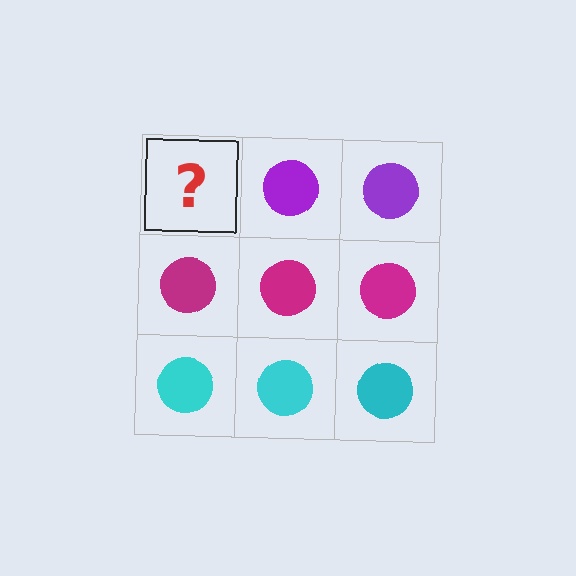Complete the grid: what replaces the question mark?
The question mark should be replaced with a purple circle.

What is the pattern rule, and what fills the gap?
The rule is that each row has a consistent color. The gap should be filled with a purple circle.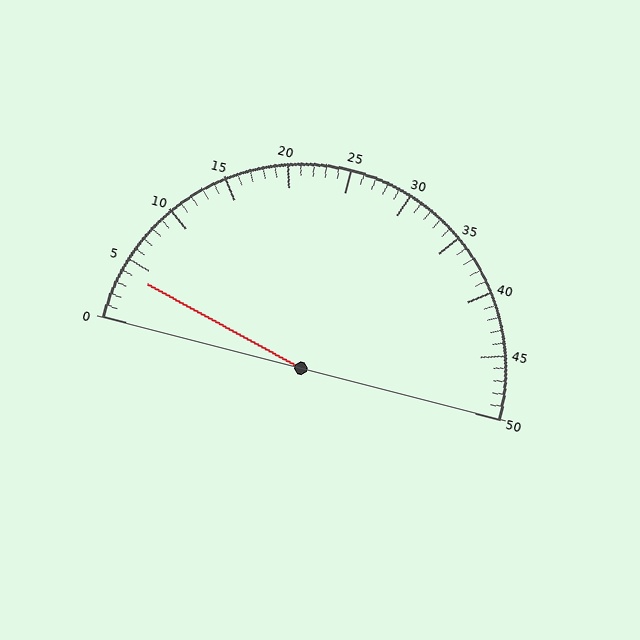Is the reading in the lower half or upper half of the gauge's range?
The reading is in the lower half of the range (0 to 50).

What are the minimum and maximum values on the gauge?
The gauge ranges from 0 to 50.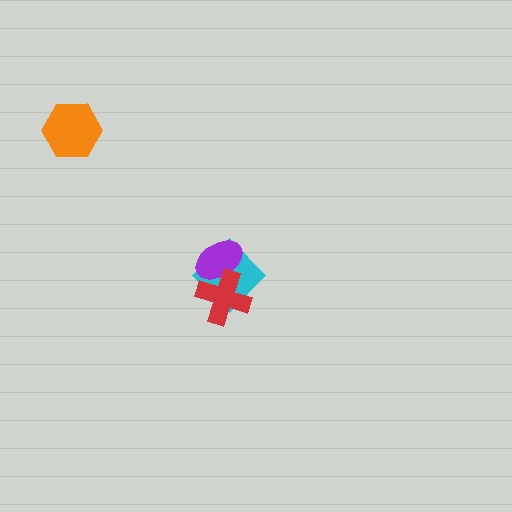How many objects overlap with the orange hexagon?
0 objects overlap with the orange hexagon.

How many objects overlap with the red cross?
2 objects overlap with the red cross.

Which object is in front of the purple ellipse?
The red cross is in front of the purple ellipse.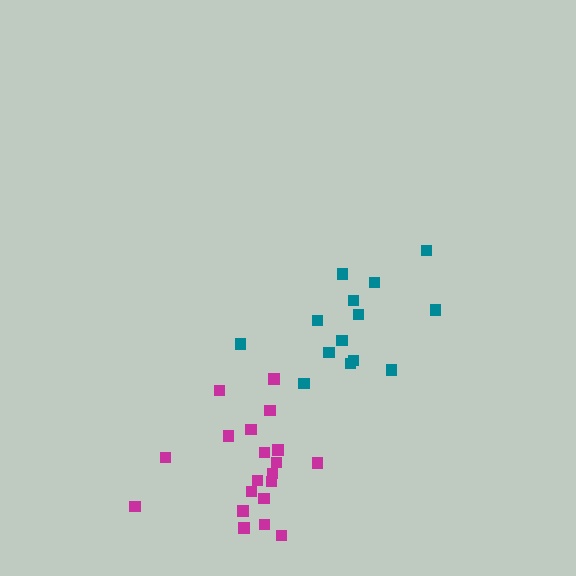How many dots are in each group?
Group 1: 20 dots, Group 2: 14 dots (34 total).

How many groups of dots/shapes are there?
There are 2 groups.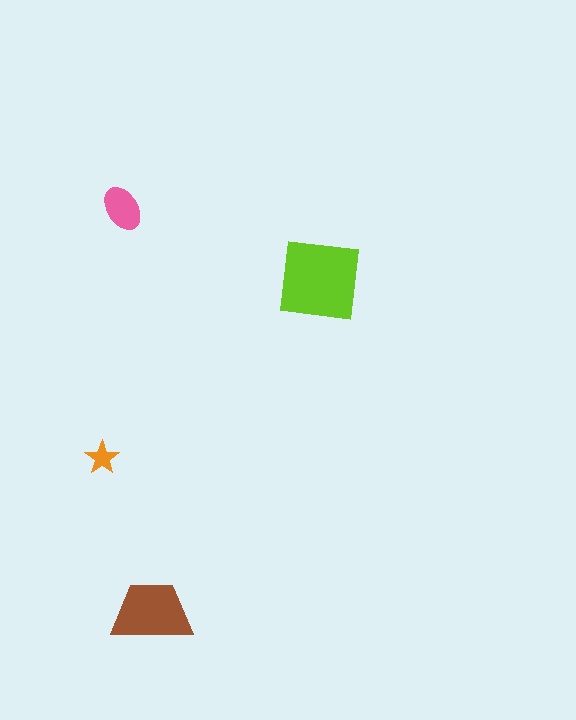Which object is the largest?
The lime square.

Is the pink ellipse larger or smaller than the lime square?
Smaller.